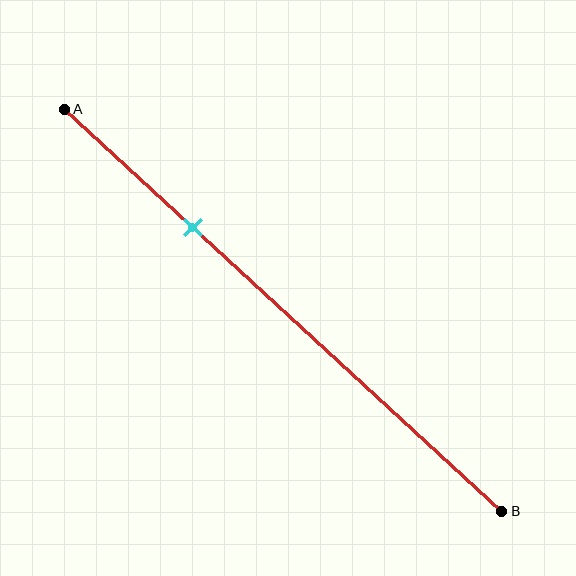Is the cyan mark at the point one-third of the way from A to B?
No, the mark is at about 30% from A, not at the 33% one-third point.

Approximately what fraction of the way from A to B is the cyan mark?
The cyan mark is approximately 30% of the way from A to B.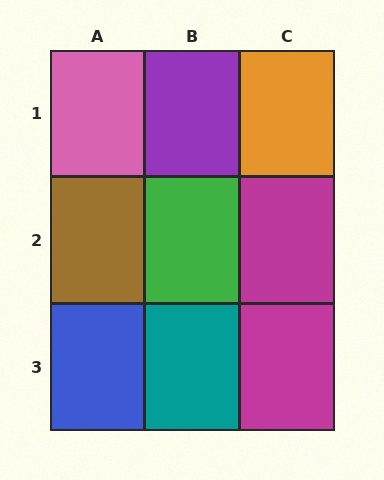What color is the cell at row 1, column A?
Pink.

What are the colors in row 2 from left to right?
Brown, green, magenta.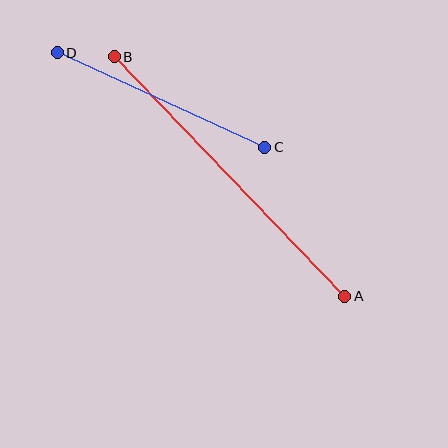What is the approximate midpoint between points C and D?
The midpoint is at approximately (161, 100) pixels.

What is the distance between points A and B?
The distance is approximately 333 pixels.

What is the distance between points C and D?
The distance is approximately 228 pixels.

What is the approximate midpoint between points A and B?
The midpoint is at approximately (229, 176) pixels.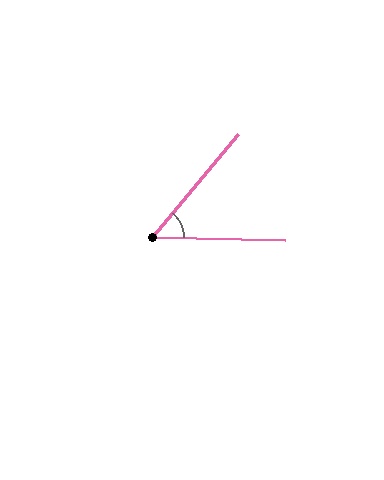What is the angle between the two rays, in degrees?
Approximately 51 degrees.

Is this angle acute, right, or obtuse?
It is acute.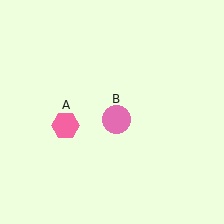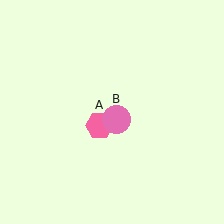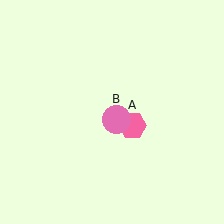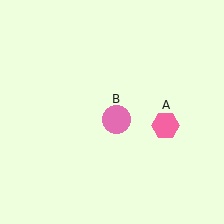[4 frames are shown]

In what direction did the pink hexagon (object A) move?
The pink hexagon (object A) moved right.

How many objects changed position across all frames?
1 object changed position: pink hexagon (object A).